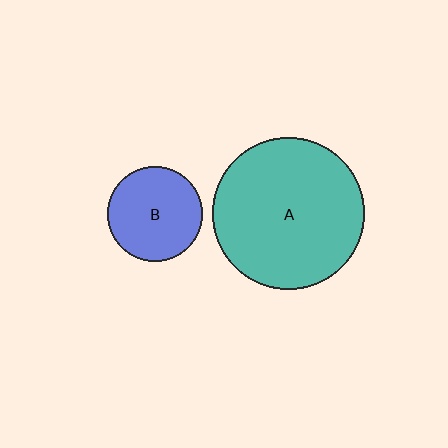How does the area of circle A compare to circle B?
Approximately 2.6 times.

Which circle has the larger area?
Circle A (teal).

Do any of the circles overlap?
No, none of the circles overlap.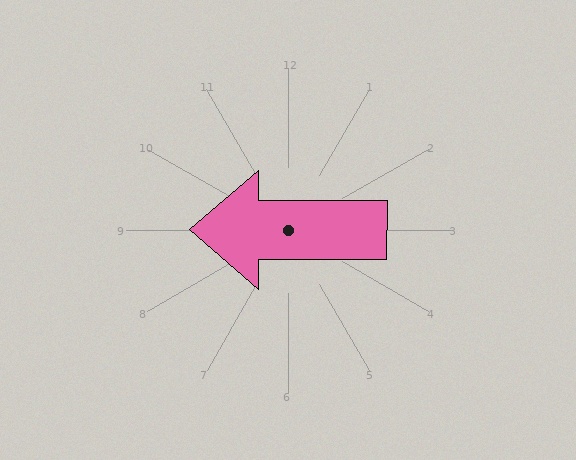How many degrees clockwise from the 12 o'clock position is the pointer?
Approximately 270 degrees.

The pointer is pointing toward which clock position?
Roughly 9 o'clock.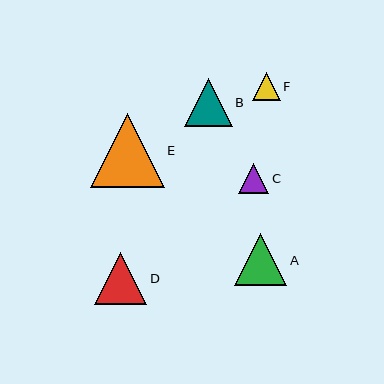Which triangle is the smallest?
Triangle F is the smallest with a size of approximately 28 pixels.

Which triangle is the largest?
Triangle E is the largest with a size of approximately 74 pixels.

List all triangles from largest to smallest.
From largest to smallest: E, A, D, B, C, F.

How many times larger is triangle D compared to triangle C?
Triangle D is approximately 1.7 times the size of triangle C.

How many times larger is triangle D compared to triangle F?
Triangle D is approximately 1.9 times the size of triangle F.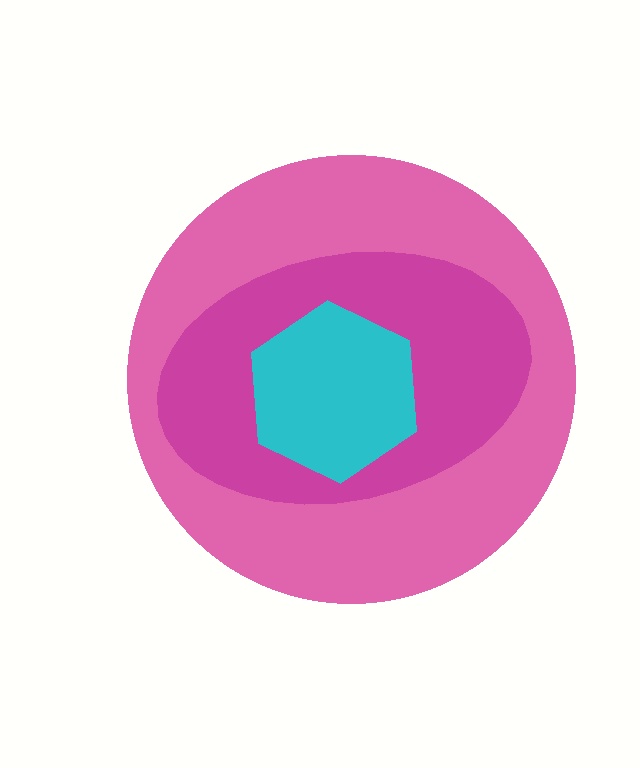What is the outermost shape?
The pink circle.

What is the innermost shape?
The cyan hexagon.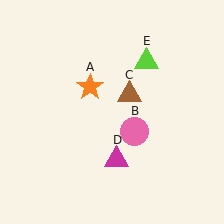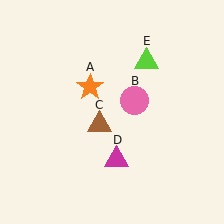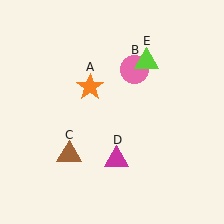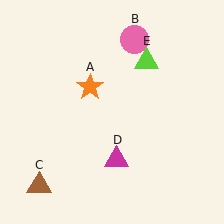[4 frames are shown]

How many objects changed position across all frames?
2 objects changed position: pink circle (object B), brown triangle (object C).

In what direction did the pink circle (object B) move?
The pink circle (object B) moved up.